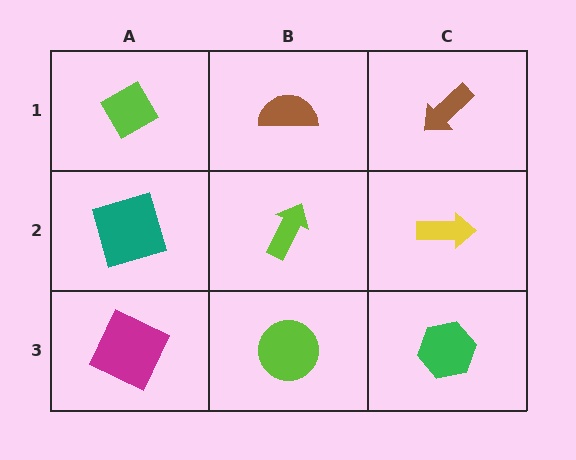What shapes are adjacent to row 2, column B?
A brown semicircle (row 1, column B), a lime circle (row 3, column B), a teal square (row 2, column A), a yellow arrow (row 2, column C).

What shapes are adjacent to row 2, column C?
A brown arrow (row 1, column C), a green hexagon (row 3, column C), a lime arrow (row 2, column B).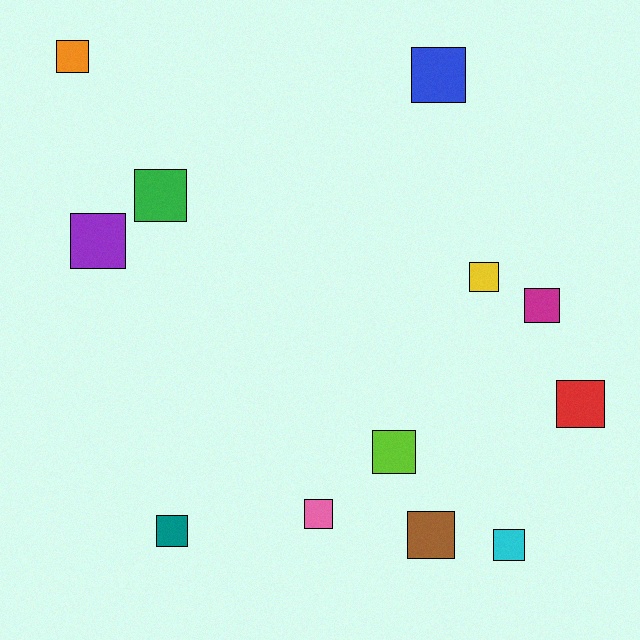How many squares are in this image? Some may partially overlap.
There are 12 squares.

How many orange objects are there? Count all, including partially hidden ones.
There is 1 orange object.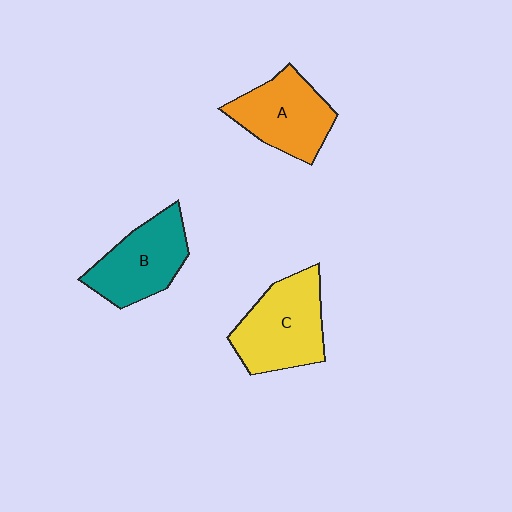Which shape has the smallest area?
Shape B (teal).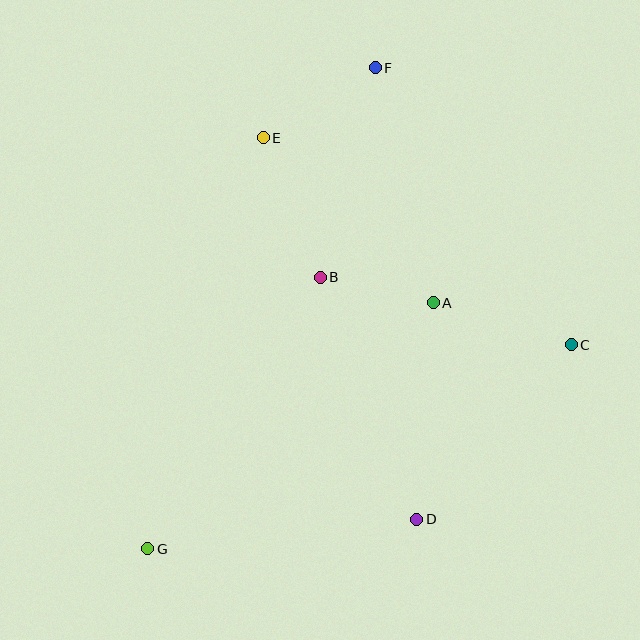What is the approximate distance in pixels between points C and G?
The distance between C and G is approximately 470 pixels.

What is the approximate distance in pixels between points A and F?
The distance between A and F is approximately 242 pixels.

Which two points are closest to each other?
Points A and B are closest to each other.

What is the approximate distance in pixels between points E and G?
The distance between E and G is approximately 427 pixels.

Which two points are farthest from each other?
Points F and G are farthest from each other.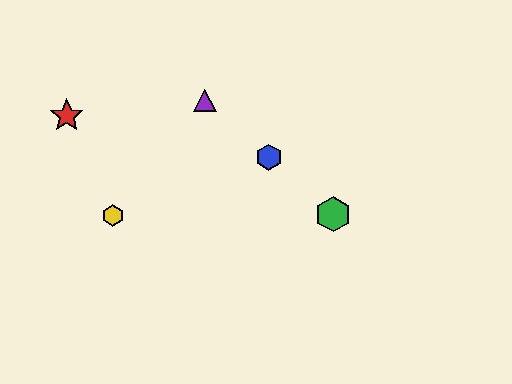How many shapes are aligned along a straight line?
3 shapes (the blue hexagon, the green hexagon, the purple triangle) are aligned along a straight line.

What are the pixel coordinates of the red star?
The red star is at (67, 116).